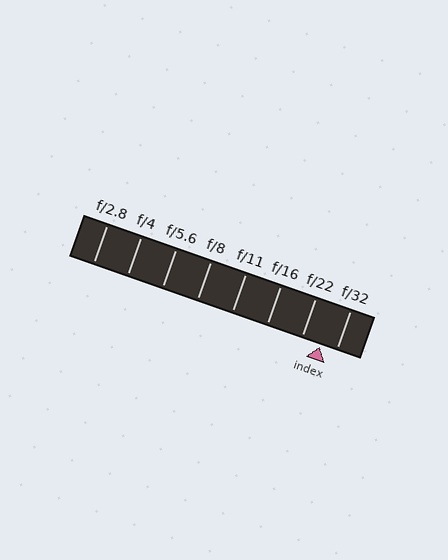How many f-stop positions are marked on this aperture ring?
There are 8 f-stop positions marked.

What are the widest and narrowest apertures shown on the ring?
The widest aperture shown is f/2.8 and the narrowest is f/32.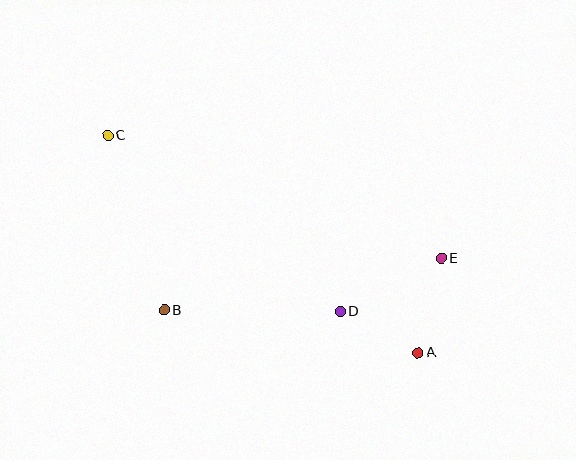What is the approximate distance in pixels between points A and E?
The distance between A and E is approximately 97 pixels.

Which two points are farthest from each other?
Points A and C are farthest from each other.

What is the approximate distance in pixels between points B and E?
The distance between B and E is approximately 282 pixels.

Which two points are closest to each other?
Points A and D are closest to each other.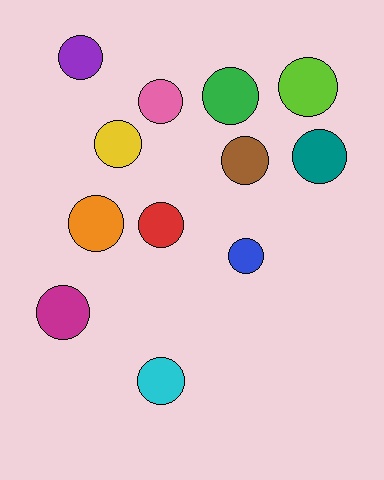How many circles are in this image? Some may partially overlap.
There are 12 circles.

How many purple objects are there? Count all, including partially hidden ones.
There is 1 purple object.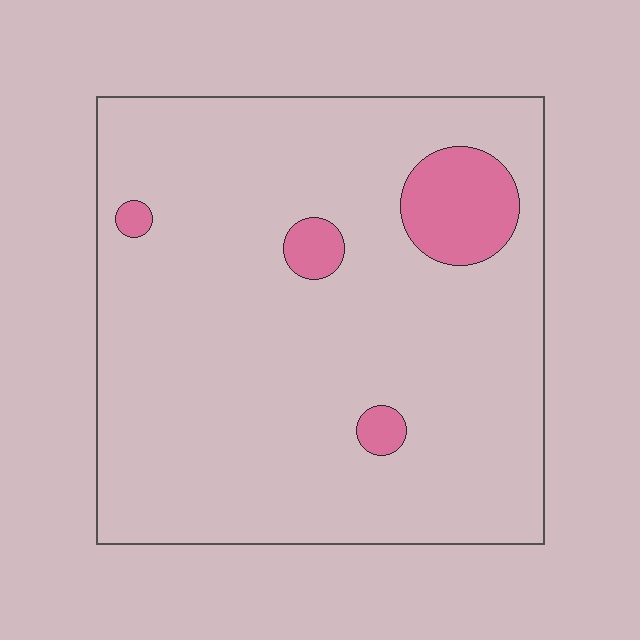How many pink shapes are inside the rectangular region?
4.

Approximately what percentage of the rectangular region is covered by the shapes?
Approximately 10%.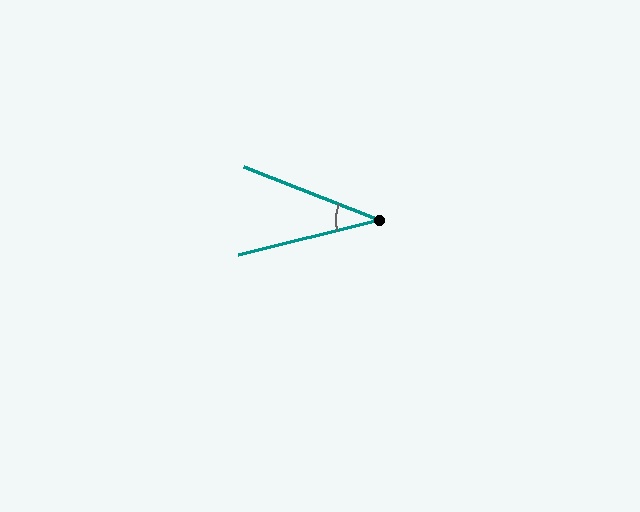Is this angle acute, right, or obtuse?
It is acute.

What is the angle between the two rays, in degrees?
Approximately 36 degrees.